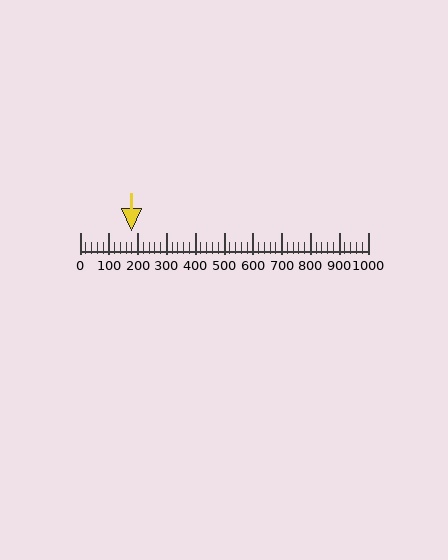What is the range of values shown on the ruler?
The ruler shows values from 0 to 1000.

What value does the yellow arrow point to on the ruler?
The yellow arrow points to approximately 180.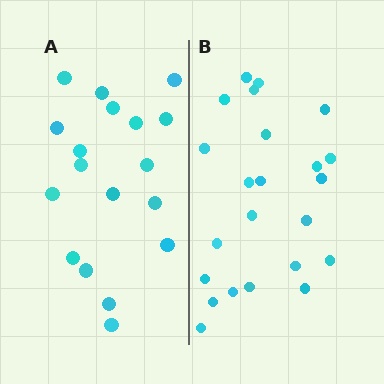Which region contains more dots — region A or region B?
Region B (the right region) has more dots.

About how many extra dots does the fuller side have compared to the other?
Region B has about 5 more dots than region A.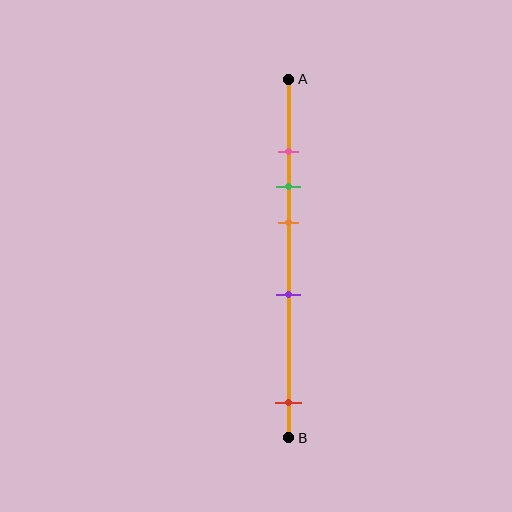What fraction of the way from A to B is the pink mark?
The pink mark is approximately 20% (0.2) of the way from A to B.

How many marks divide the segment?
There are 5 marks dividing the segment.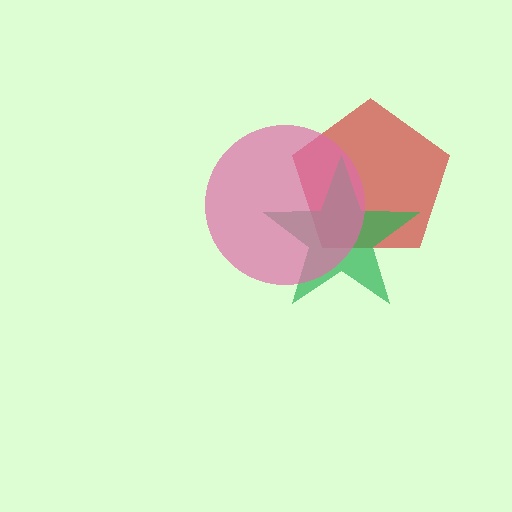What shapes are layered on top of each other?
The layered shapes are: a red pentagon, a green star, a pink circle.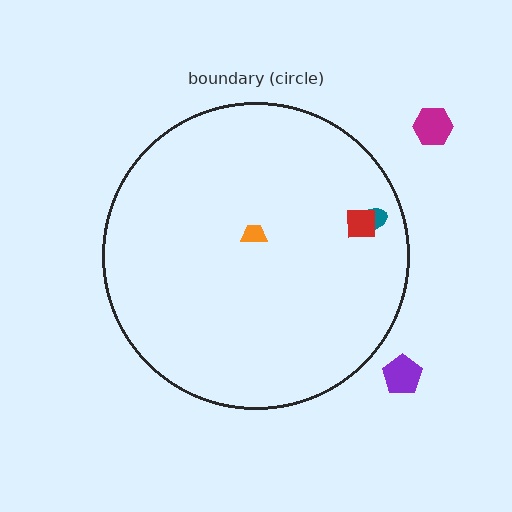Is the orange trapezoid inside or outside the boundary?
Inside.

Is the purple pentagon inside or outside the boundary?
Outside.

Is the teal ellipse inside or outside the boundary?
Inside.